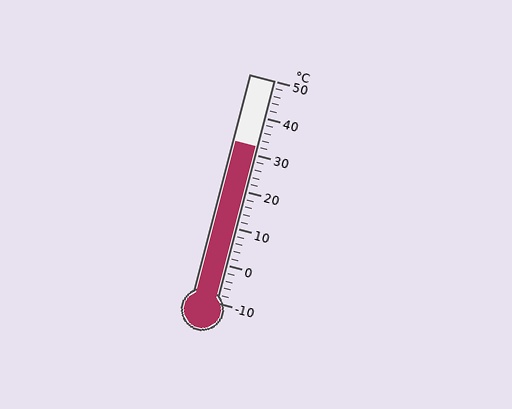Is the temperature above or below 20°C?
The temperature is above 20°C.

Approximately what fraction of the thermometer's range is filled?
The thermometer is filled to approximately 70% of its range.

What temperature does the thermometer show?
The thermometer shows approximately 32°C.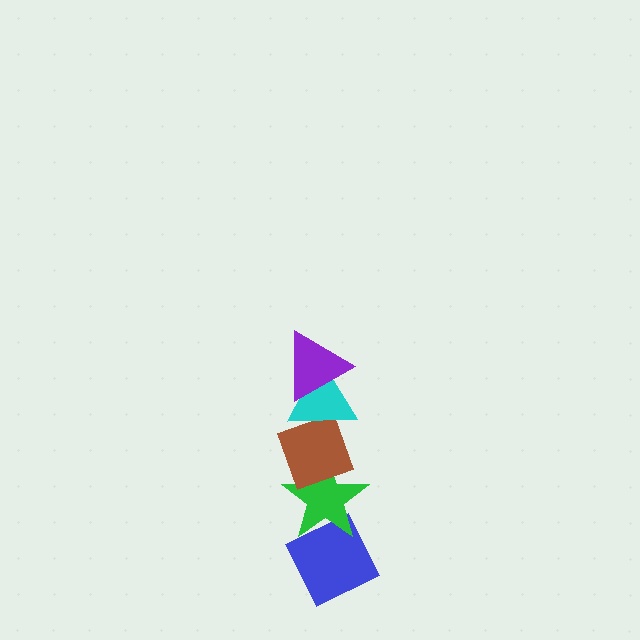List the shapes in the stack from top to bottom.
From top to bottom: the purple triangle, the cyan triangle, the brown diamond, the green star, the blue diamond.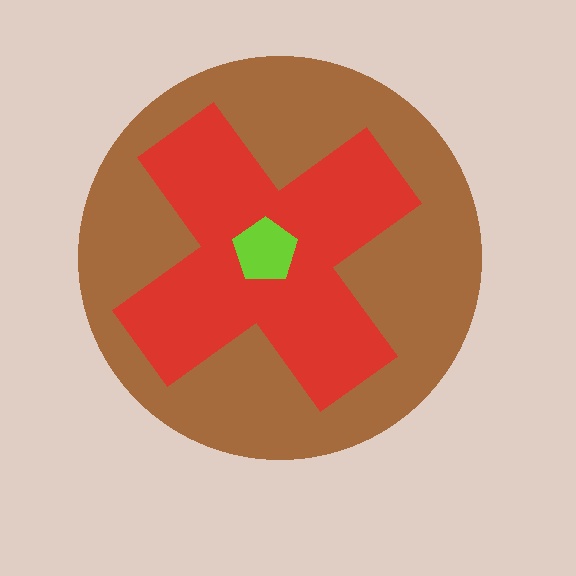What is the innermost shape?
The lime pentagon.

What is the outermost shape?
The brown circle.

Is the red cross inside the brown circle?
Yes.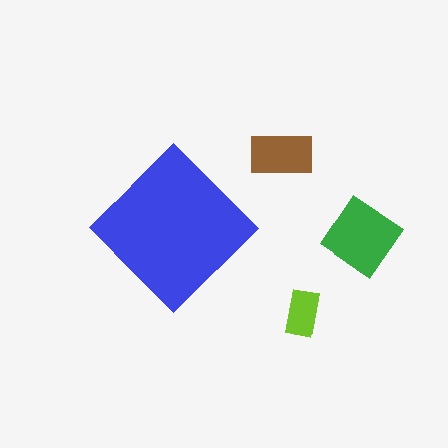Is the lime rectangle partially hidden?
No, the lime rectangle is fully visible.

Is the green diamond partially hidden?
No, the green diamond is fully visible.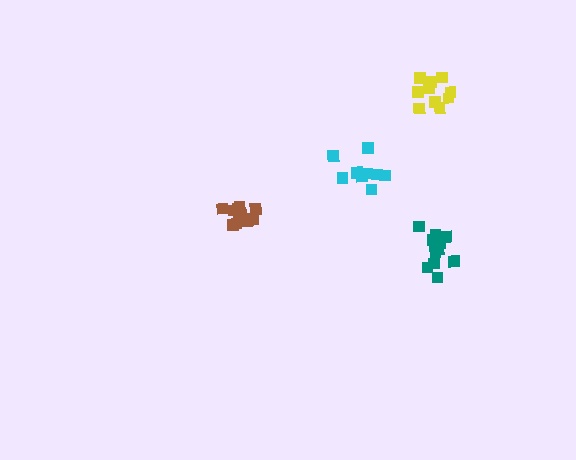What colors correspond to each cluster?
The clusters are colored: cyan, brown, yellow, teal.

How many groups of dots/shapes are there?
There are 4 groups.